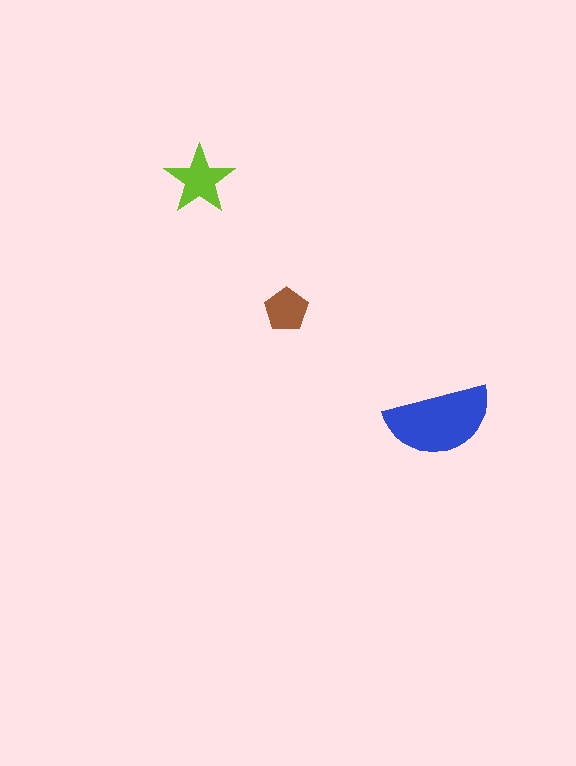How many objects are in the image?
There are 3 objects in the image.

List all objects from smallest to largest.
The brown pentagon, the lime star, the blue semicircle.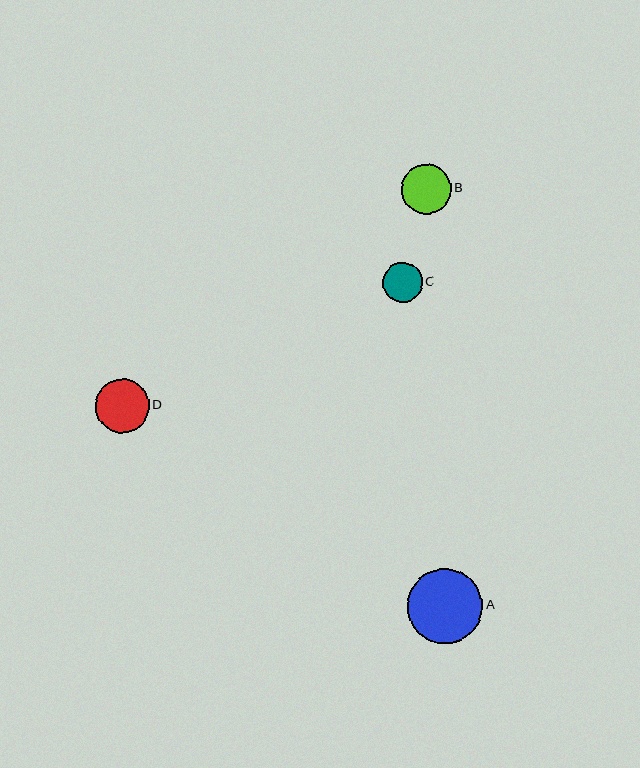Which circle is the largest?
Circle A is the largest with a size of approximately 75 pixels.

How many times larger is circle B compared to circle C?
Circle B is approximately 1.2 times the size of circle C.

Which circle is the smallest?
Circle C is the smallest with a size of approximately 40 pixels.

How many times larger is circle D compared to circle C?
Circle D is approximately 1.3 times the size of circle C.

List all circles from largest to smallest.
From largest to smallest: A, D, B, C.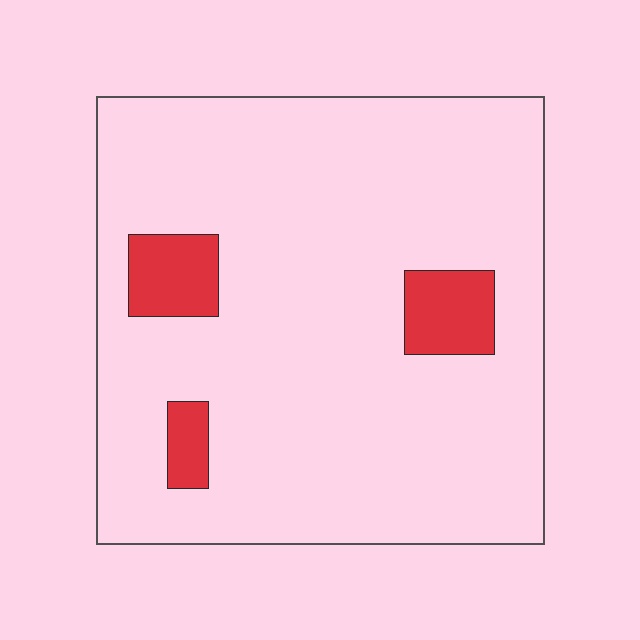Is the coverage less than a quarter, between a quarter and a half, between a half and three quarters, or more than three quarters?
Less than a quarter.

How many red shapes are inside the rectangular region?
3.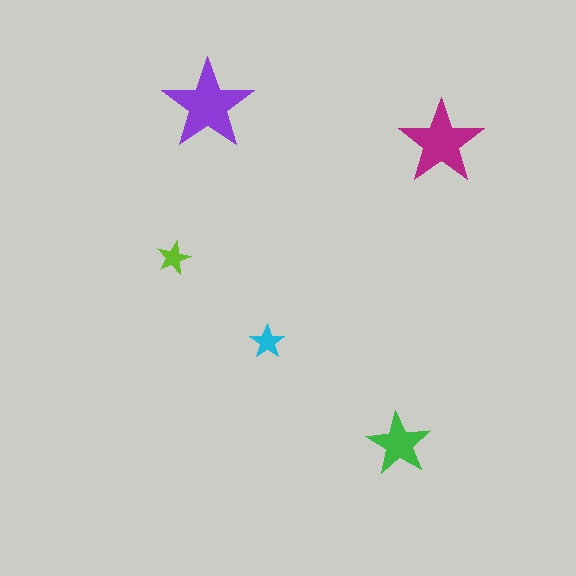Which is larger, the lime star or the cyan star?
The cyan one.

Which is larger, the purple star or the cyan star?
The purple one.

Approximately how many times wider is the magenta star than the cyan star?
About 2.5 times wider.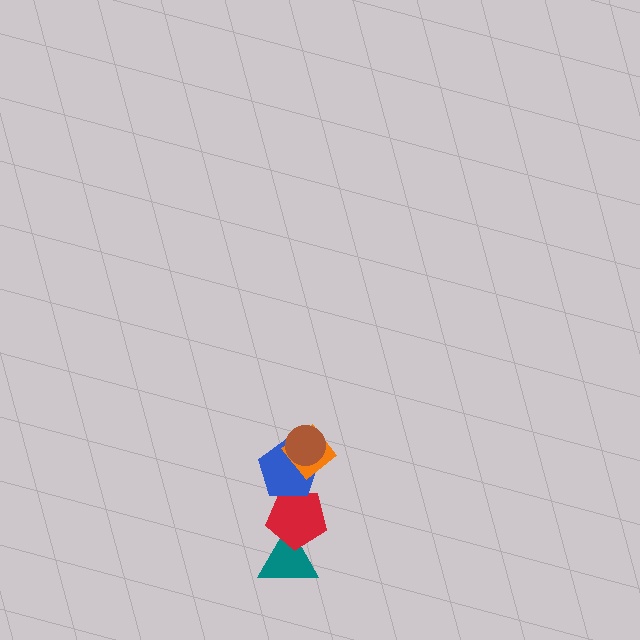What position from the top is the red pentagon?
The red pentagon is 4th from the top.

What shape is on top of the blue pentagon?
The orange diamond is on top of the blue pentagon.